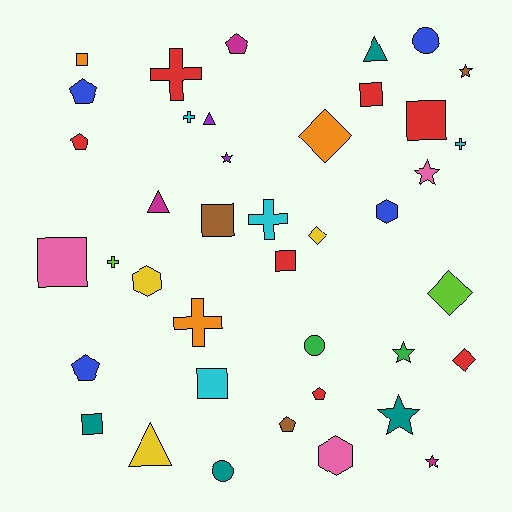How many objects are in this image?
There are 40 objects.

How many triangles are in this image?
There are 4 triangles.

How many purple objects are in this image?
There are 2 purple objects.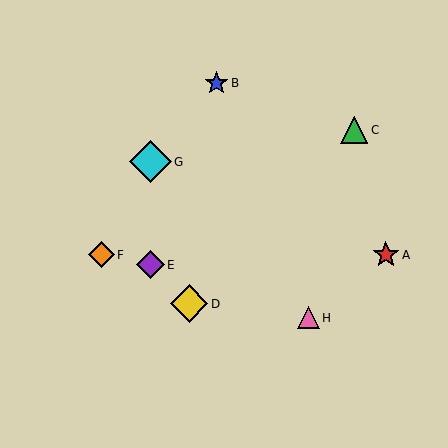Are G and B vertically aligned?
No, G is at x≈150 and B is at x≈216.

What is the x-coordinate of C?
Object C is at x≈354.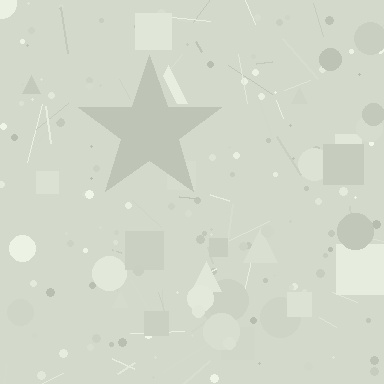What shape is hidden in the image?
A star is hidden in the image.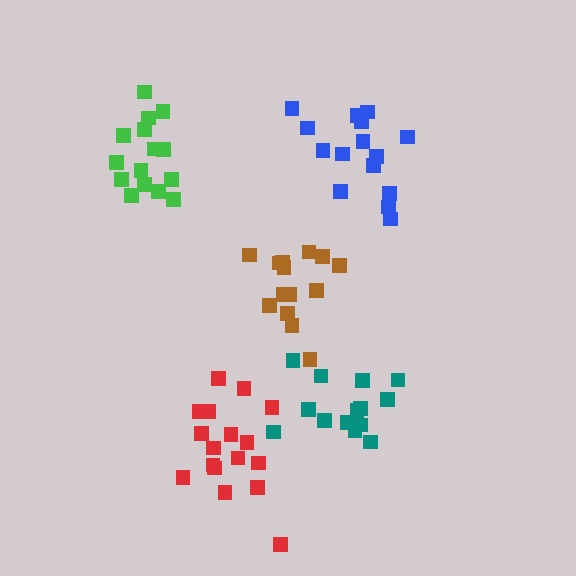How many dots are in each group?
Group 1: 15 dots, Group 2: 17 dots, Group 3: 14 dots, Group 4: 15 dots, Group 5: 14 dots (75 total).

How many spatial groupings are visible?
There are 5 spatial groupings.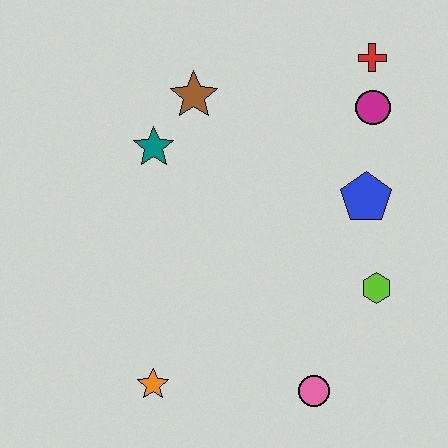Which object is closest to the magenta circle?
The red cross is closest to the magenta circle.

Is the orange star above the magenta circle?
No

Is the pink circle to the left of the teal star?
No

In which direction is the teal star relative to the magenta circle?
The teal star is to the left of the magenta circle.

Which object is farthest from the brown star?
The pink circle is farthest from the brown star.